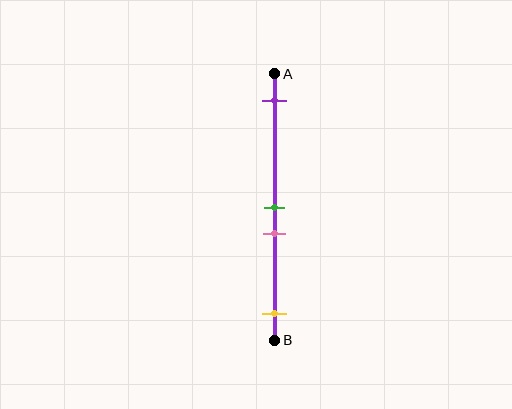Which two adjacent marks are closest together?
The green and pink marks are the closest adjacent pair.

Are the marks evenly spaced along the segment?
No, the marks are not evenly spaced.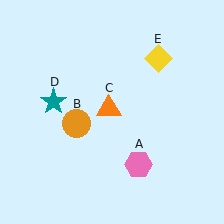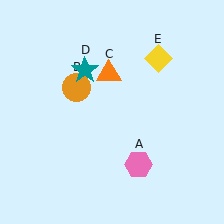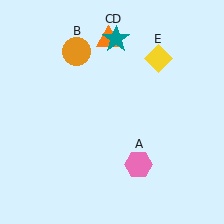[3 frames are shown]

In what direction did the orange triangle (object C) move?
The orange triangle (object C) moved up.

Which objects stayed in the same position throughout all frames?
Pink hexagon (object A) and yellow diamond (object E) remained stationary.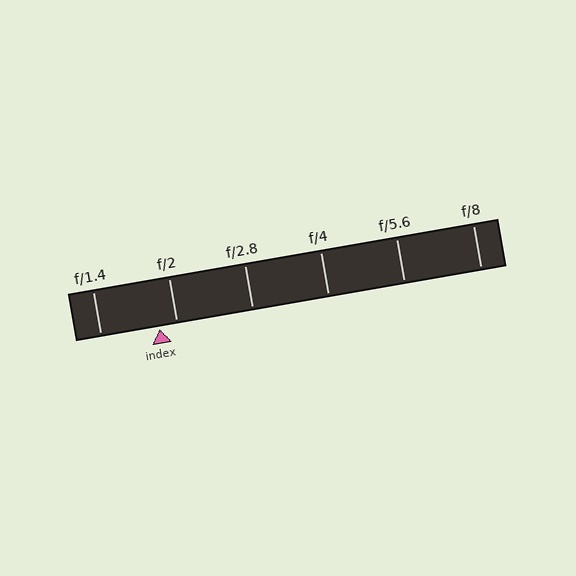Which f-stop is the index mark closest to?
The index mark is closest to f/2.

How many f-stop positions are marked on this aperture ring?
There are 6 f-stop positions marked.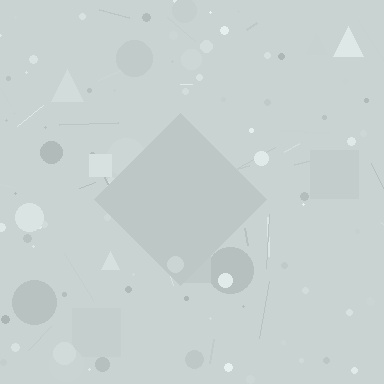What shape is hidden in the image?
A diamond is hidden in the image.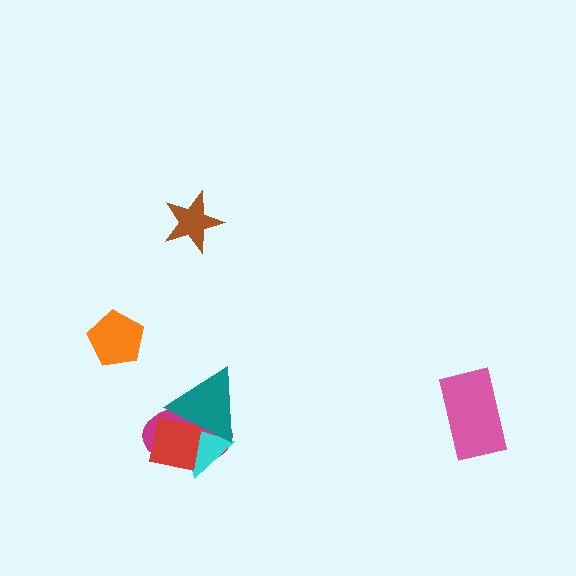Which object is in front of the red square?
The teal triangle is in front of the red square.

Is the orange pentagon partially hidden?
No, no other shape covers it.